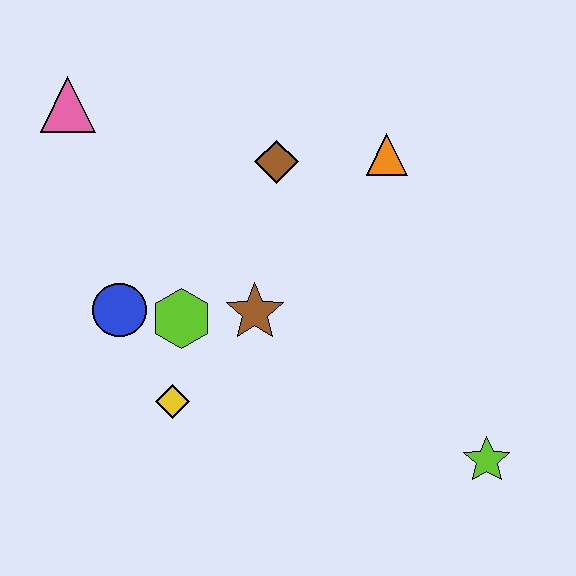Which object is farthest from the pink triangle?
The lime star is farthest from the pink triangle.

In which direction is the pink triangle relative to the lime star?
The pink triangle is to the left of the lime star.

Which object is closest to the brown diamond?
The orange triangle is closest to the brown diamond.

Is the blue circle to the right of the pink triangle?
Yes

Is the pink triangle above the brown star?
Yes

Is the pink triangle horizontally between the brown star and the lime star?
No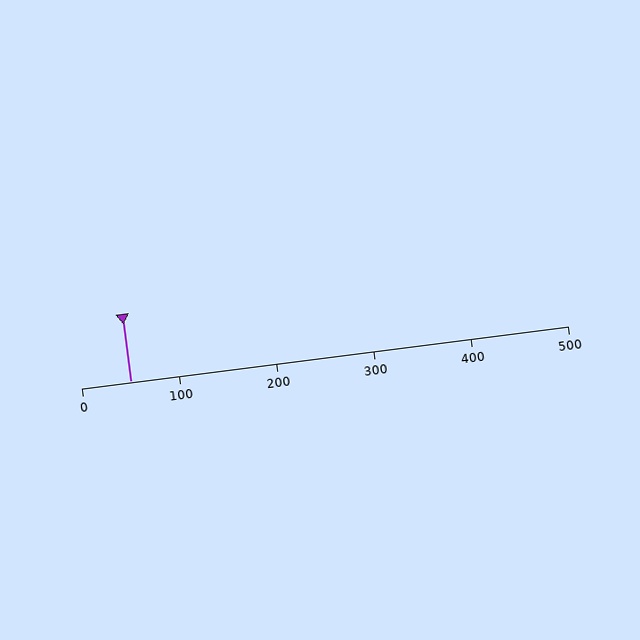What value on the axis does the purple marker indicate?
The marker indicates approximately 50.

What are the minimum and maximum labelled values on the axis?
The axis runs from 0 to 500.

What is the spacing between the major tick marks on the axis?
The major ticks are spaced 100 apart.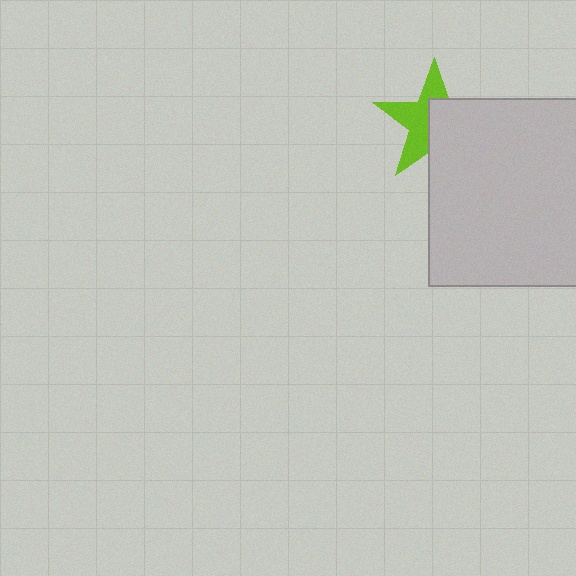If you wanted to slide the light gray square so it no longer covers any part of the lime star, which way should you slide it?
Slide it toward the lower-right — that is the most direct way to separate the two shapes.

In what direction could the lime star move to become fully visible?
The lime star could move toward the upper-left. That would shift it out from behind the light gray square entirely.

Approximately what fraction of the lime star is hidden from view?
Roughly 51% of the lime star is hidden behind the light gray square.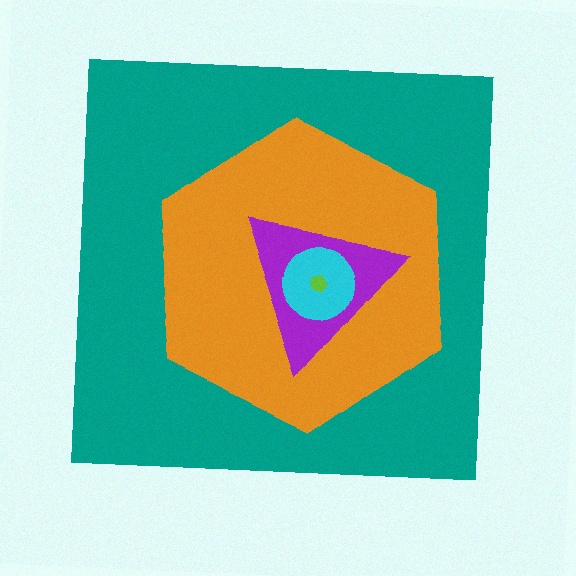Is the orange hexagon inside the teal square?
Yes.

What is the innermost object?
The lime pentagon.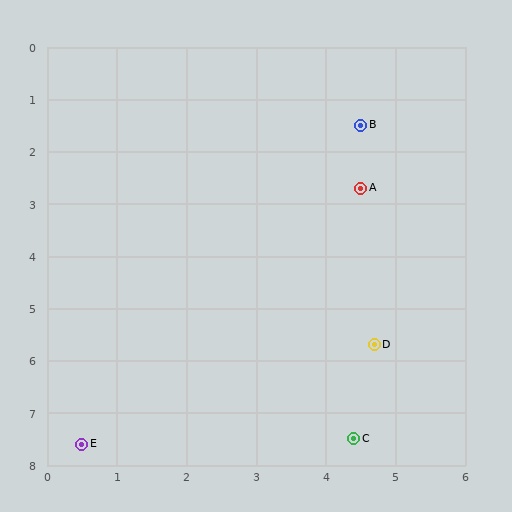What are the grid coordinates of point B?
Point B is at approximately (4.5, 1.5).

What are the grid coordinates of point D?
Point D is at approximately (4.7, 5.7).